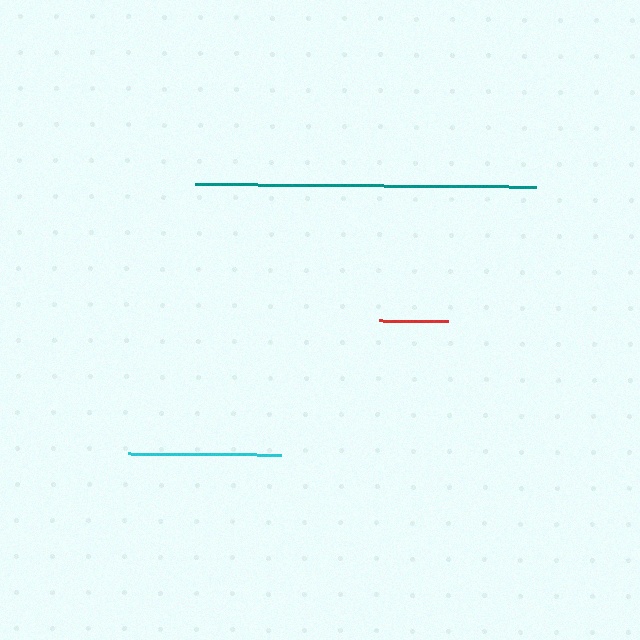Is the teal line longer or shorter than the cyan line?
The teal line is longer than the cyan line.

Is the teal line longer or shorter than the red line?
The teal line is longer than the red line.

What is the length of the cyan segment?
The cyan segment is approximately 153 pixels long.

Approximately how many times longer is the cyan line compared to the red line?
The cyan line is approximately 2.2 times the length of the red line.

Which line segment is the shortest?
The red line is the shortest at approximately 69 pixels.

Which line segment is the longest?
The teal line is the longest at approximately 341 pixels.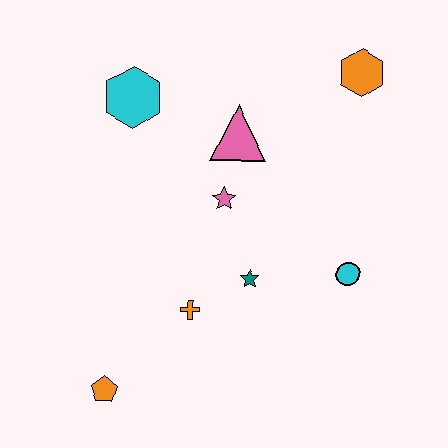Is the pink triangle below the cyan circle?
No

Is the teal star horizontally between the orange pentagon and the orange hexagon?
Yes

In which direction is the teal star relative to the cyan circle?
The teal star is to the left of the cyan circle.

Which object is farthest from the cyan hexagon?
The orange pentagon is farthest from the cyan hexagon.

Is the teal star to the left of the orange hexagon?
Yes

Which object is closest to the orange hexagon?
The pink triangle is closest to the orange hexagon.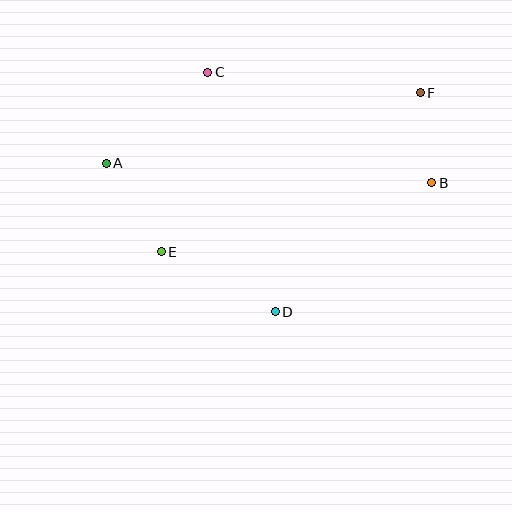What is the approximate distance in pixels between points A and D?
The distance between A and D is approximately 225 pixels.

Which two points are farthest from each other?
Points A and B are farthest from each other.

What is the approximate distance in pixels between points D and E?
The distance between D and E is approximately 129 pixels.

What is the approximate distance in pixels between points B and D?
The distance between B and D is approximately 203 pixels.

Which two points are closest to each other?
Points B and F are closest to each other.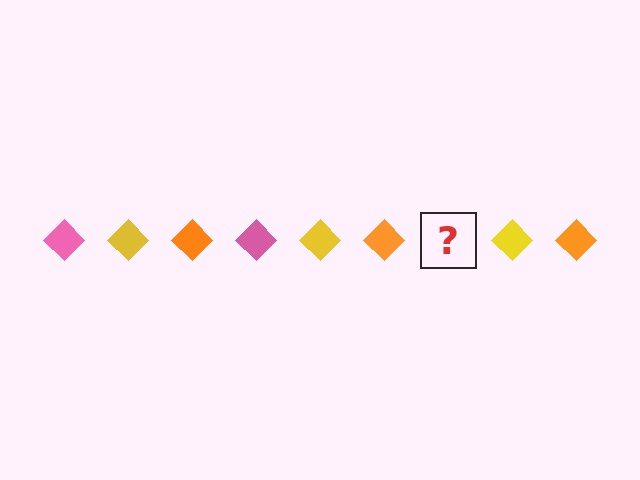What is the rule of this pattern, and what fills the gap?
The rule is that the pattern cycles through pink, yellow, orange diamonds. The gap should be filled with a pink diamond.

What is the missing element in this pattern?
The missing element is a pink diamond.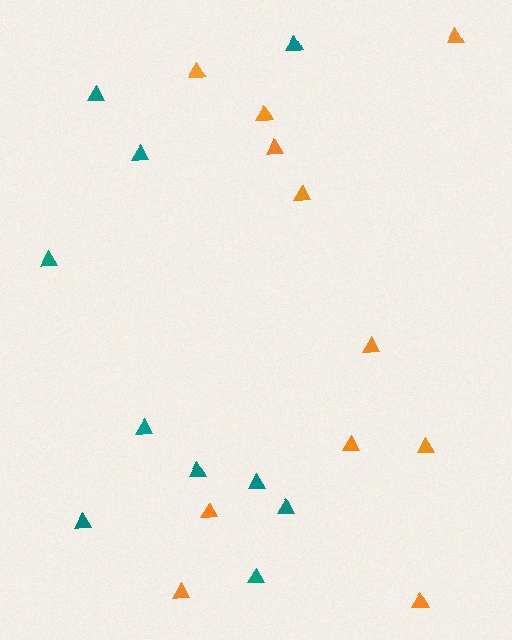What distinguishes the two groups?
There are 2 groups: one group of orange triangles (11) and one group of teal triangles (10).